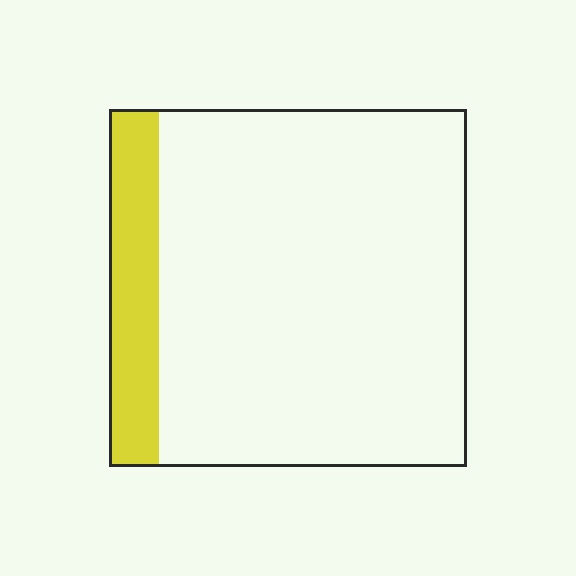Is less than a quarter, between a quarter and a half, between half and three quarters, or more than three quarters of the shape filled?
Less than a quarter.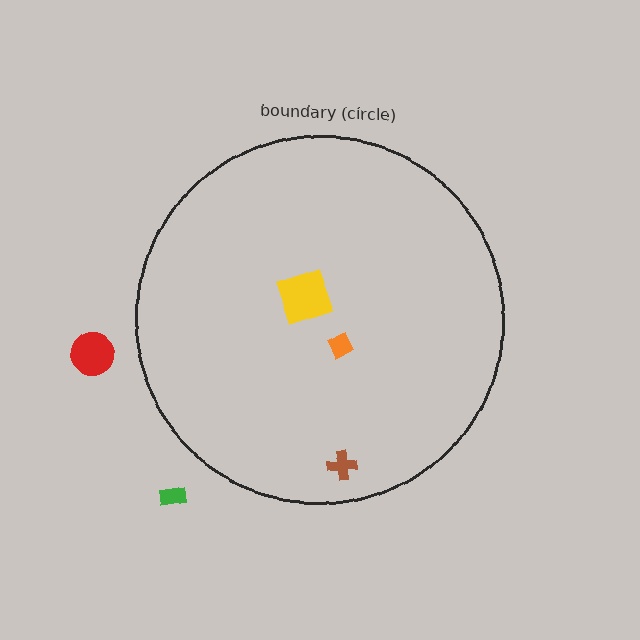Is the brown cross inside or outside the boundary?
Inside.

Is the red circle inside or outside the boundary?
Outside.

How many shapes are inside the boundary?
3 inside, 2 outside.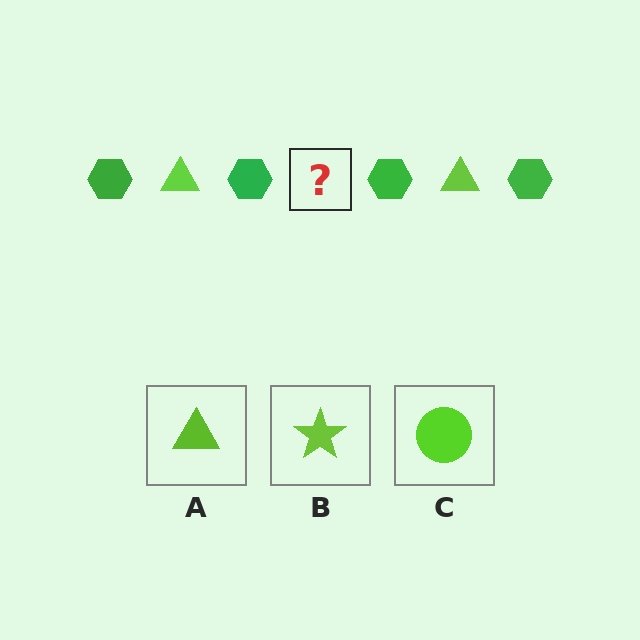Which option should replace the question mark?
Option A.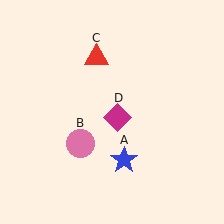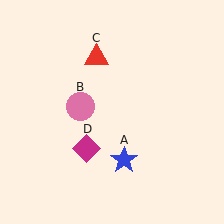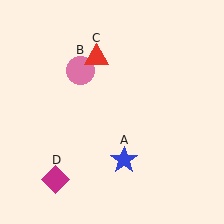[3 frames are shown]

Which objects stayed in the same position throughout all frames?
Blue star (object A) and red triangle (object C) remained stationary.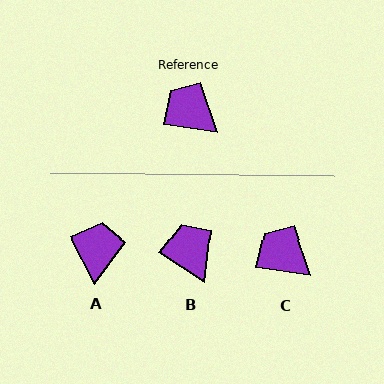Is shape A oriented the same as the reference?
No, it is off by about 54 degrees.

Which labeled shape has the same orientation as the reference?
C.